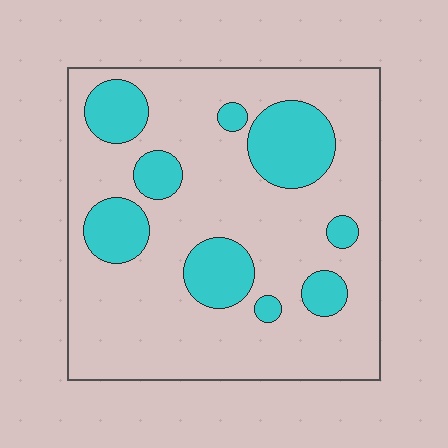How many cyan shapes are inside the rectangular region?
9.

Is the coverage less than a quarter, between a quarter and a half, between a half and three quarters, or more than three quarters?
Less than a quarter.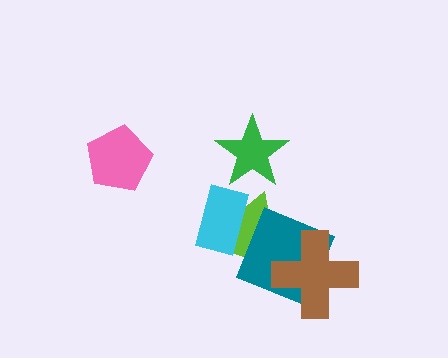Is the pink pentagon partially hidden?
No, no other shape covers it.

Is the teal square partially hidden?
Yes, it is partially covered by another shape.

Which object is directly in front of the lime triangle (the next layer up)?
The teal square is directly in front of the lime triangle.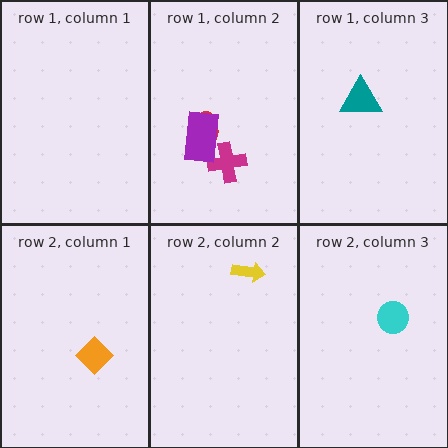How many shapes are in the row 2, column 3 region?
1.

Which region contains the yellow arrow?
The row 2, column 2 region.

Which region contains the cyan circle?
The row 2, column 3 region.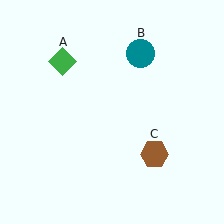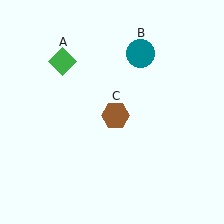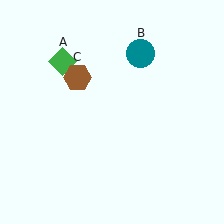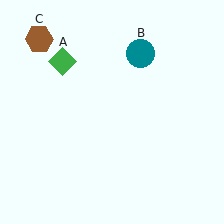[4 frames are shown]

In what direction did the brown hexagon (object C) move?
The brown hexagon (object C) moved up and to the left.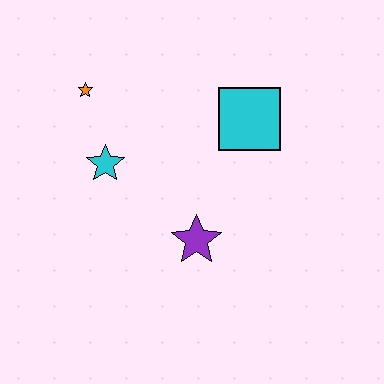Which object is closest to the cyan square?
The purple star is closest to the cyan square.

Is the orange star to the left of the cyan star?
Yes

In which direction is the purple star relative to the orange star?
The purple star is below the orange star.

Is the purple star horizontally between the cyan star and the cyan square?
Yes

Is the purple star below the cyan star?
Yes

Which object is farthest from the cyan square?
The orange star is farthest from the cyan square.